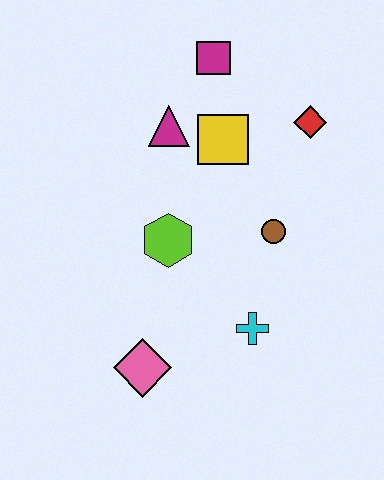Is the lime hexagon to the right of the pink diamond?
Yes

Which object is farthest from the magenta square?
The pink diamond is farthest from the magenta square.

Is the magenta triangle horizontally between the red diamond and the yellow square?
No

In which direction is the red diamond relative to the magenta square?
The red diamond is to the right of the magenta square.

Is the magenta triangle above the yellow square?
Yes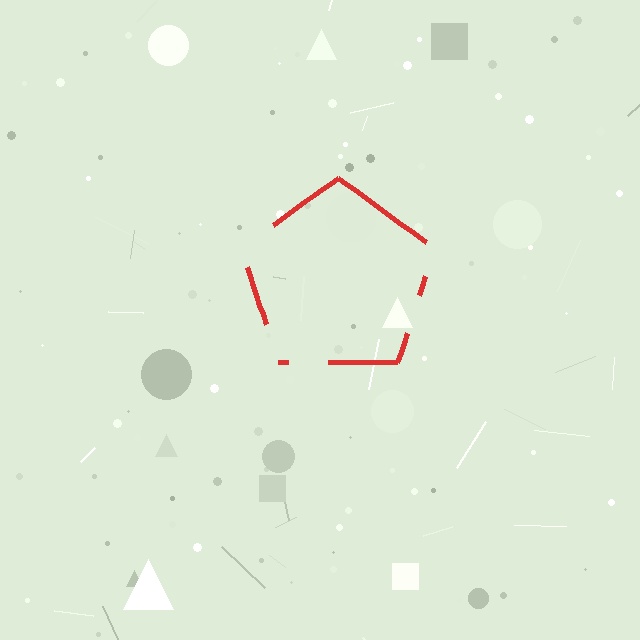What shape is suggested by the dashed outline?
The dashed outline suggests a pentagon.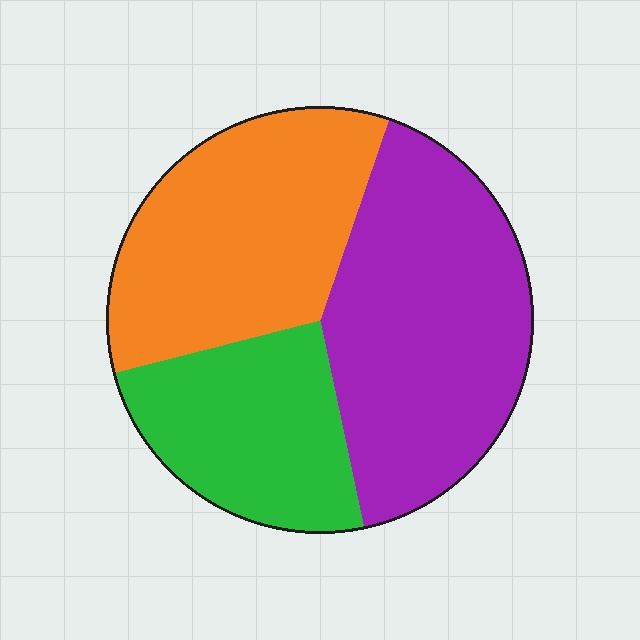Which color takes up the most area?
Purple, at roughly 40%.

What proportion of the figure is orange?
Orange covers around 35% of the figure.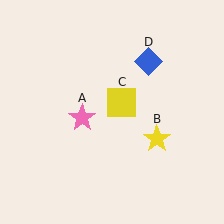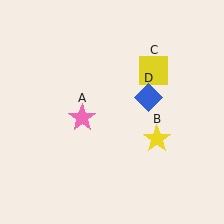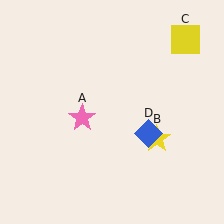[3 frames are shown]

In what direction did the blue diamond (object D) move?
The blue diamond (object D) moved down.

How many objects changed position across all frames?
2 objects changed position: yellow square (object C), blue diamond (object D).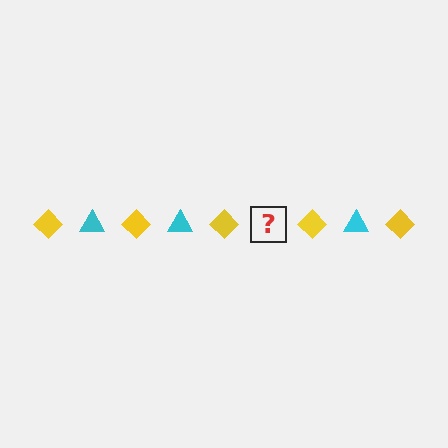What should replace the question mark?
The question mark should be replaced with a cyan triangle.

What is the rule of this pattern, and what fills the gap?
The rule is that the pattern alternates between yellow diamond and cyan triangle. The gap should be filled with a cyan triangle.